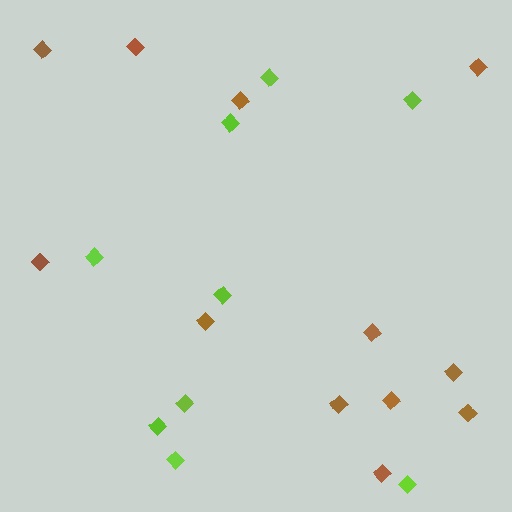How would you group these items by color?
There are 2 groups: one group of brown diamonds (12) and one group of lime diamonds (9).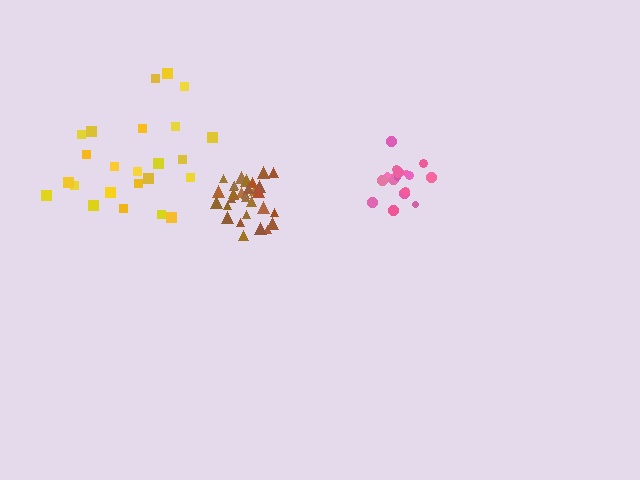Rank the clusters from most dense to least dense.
brown, pink, yellow.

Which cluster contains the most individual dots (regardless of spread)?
Brown (32).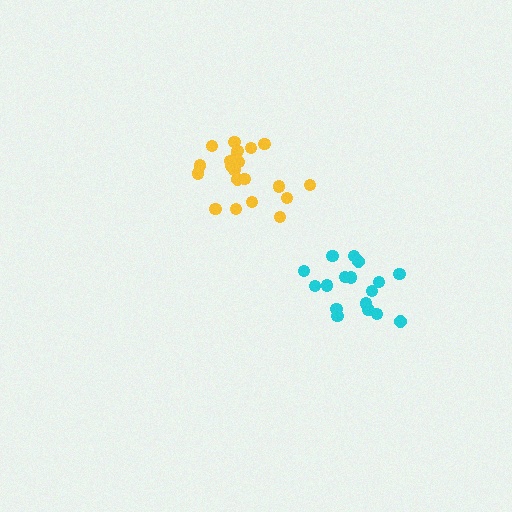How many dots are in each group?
Group 1: 21 dots, Group 2: 17 dots (38 total).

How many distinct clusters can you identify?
There are 2 distinct clusters.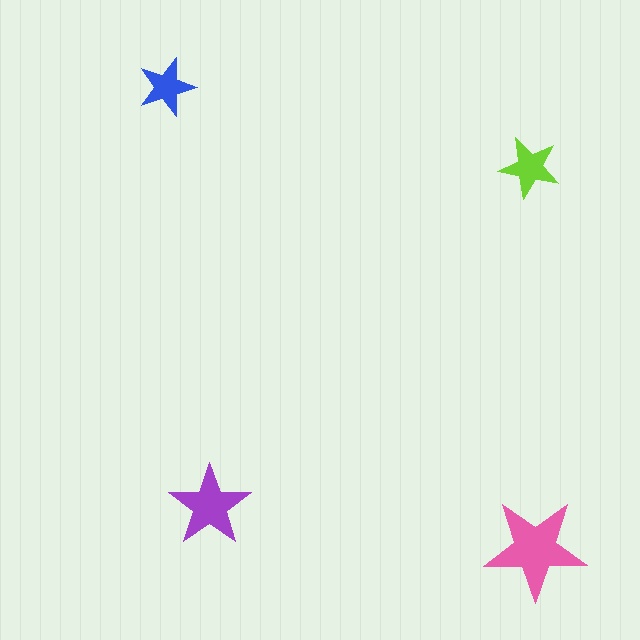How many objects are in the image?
There are 4 objects in the image.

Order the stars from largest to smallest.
the pink one, the purple one, the lime one, the blue one.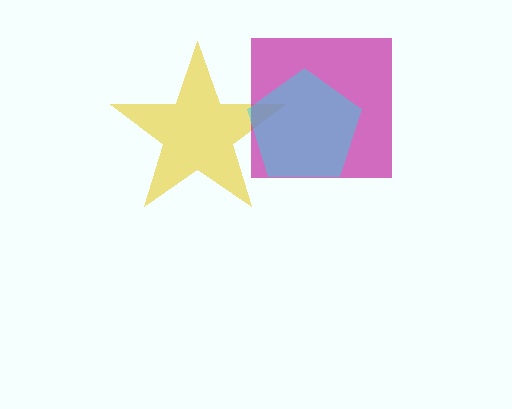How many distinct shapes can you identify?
There are 3 distinct shapes: a yellow star, a magenta square, a cyan pentagon.